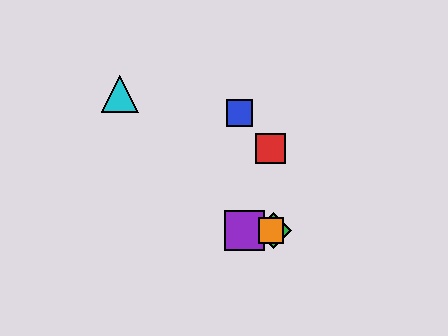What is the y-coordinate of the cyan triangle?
The cyan triangle is at y≈94.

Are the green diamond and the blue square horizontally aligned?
No, the green diamond is at y≈231 and the blue square is at y≈113.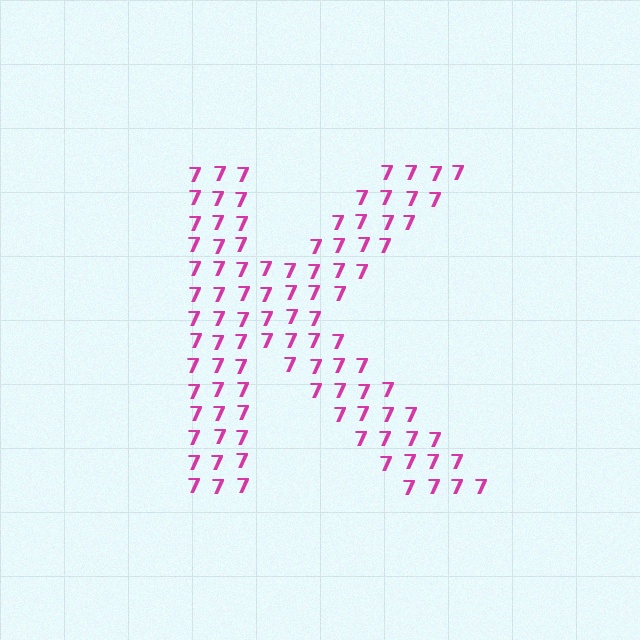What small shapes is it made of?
It is made of small digit 7's.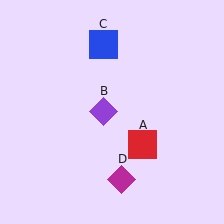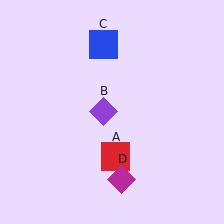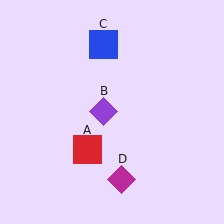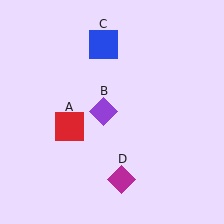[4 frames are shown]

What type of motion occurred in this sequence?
The red square (object A) rotated clockwise around the center of the scene.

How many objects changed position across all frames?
1 object changed position: red square (object A).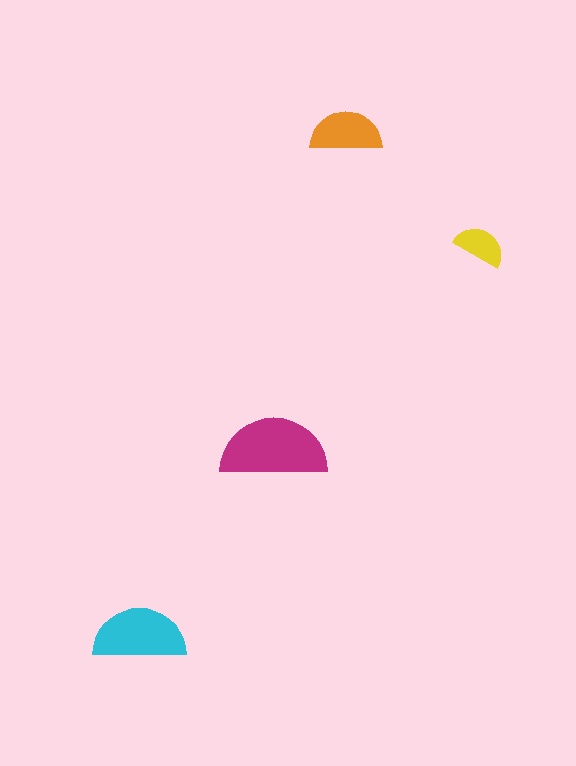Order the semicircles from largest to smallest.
the magenta one, the cyan one, the orange one, the yellow one.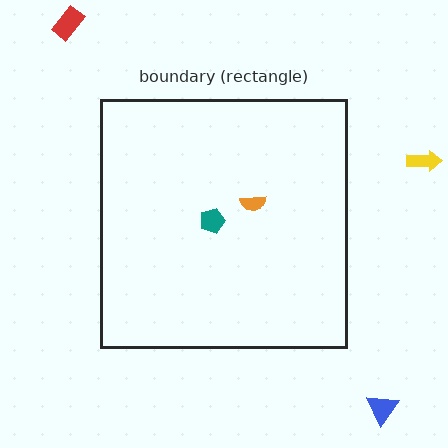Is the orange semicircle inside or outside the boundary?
Inside.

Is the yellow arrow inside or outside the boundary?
Outside.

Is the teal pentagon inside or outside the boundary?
Inside.